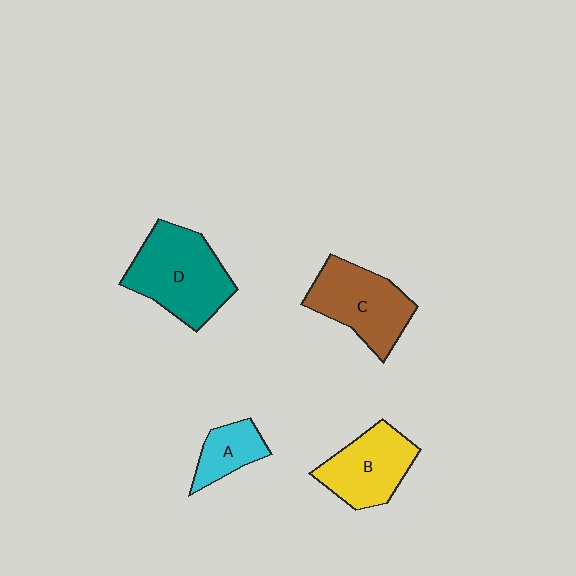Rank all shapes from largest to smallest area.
From largest to smallest: D (teal), C (brown), B (yellow), A (cyan).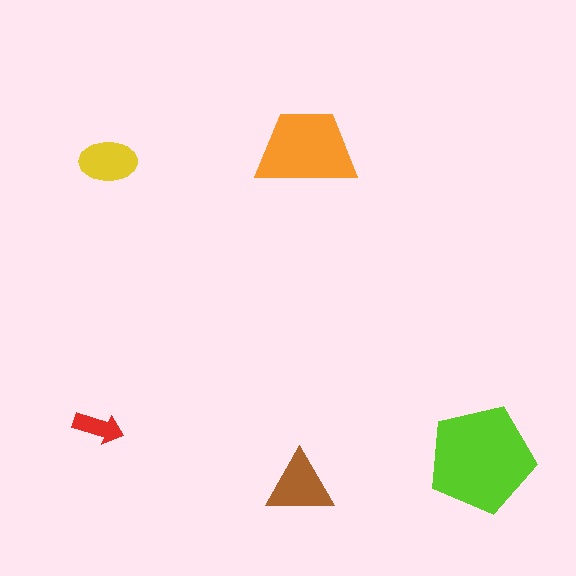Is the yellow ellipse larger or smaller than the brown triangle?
Smaller.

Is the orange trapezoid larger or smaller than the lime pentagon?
Smaller.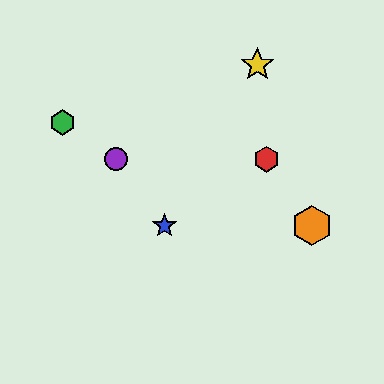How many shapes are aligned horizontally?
2 shapes (the red hexagon, the purple circle) are aligned horizontally.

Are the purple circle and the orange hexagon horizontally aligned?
No, the purple circle is at y≈159 and the orange hexagon is at y≈226.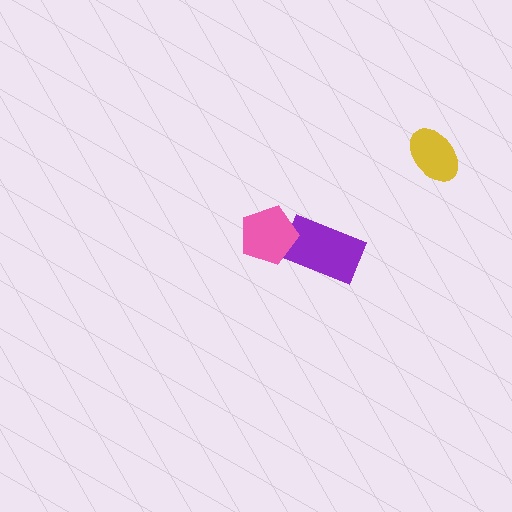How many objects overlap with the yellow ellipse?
0 objects overlap with the yellow ellipse.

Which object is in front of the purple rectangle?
The pink pentagon is in front of the purple rectangle.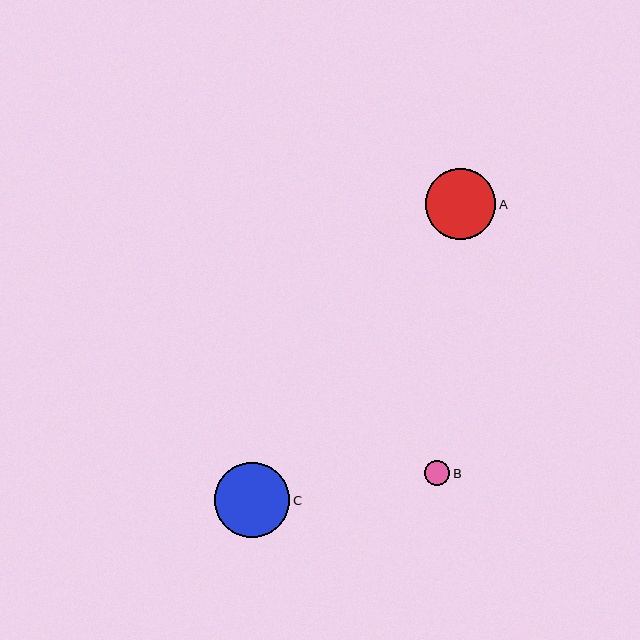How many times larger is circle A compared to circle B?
Circle A is approximately 2.7 times the size of circle B.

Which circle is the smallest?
Circle B is the smallest with a size of approximately 26 pixels.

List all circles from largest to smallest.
From largest to smallest: C, A, B.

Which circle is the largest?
Circle C is the largest with a size of approximately 75 pixels.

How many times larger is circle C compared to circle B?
Circle C is approximately 2.9 times the size of circle B.